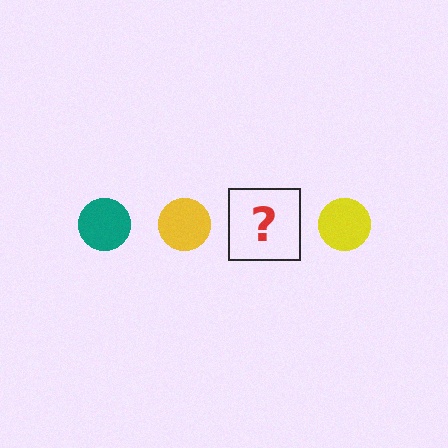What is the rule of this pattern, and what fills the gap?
The rule is that the pattern cycles through teal, yellow circles. The gap should be filled with a teal circle.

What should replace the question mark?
The question mark should be replaced with a teal circle.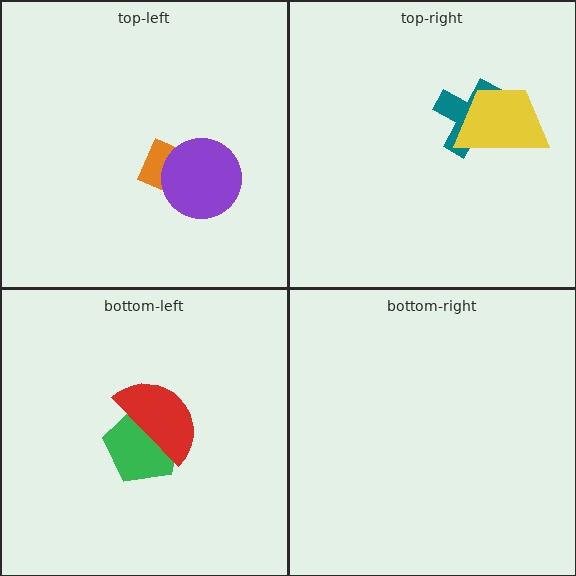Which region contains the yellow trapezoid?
The top-right region.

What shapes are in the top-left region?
The orange rectangle, the purple circle.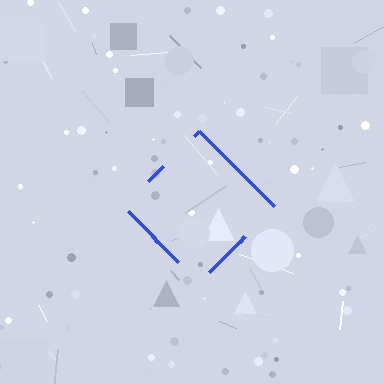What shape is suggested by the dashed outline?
The dashed outline suggests a diamond.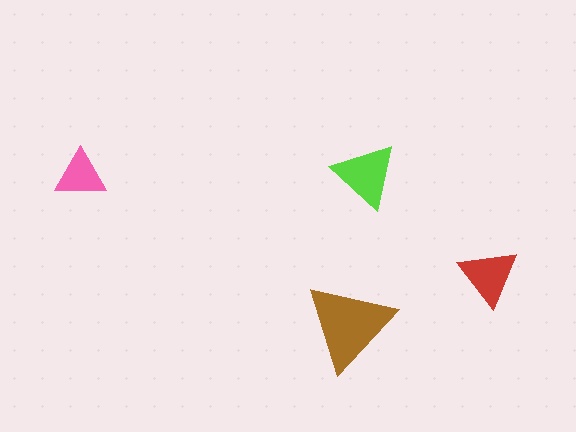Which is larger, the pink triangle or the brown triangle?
The brown one.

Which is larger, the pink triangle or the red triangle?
The red one.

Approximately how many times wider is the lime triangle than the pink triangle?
About 1.5 times wider.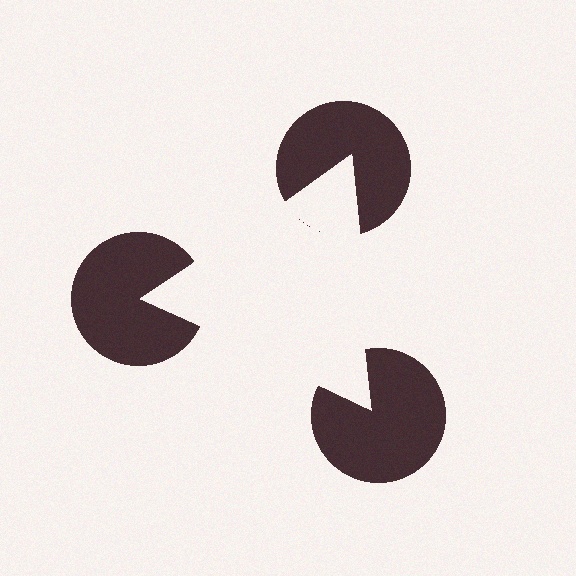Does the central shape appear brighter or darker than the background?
It typically appears slightly brighter than the background, even though no actual brightness change is drawn.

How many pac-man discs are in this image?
There are 3 — one at each vertex of the illusory triangle.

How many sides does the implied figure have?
3 sides.